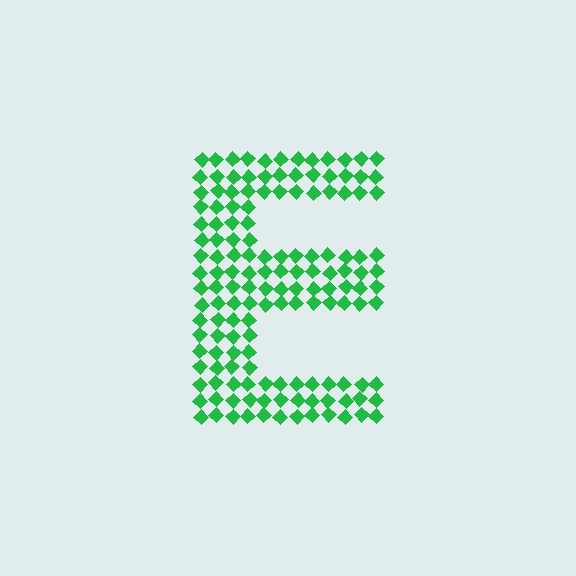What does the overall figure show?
The overall figure shows the letter E.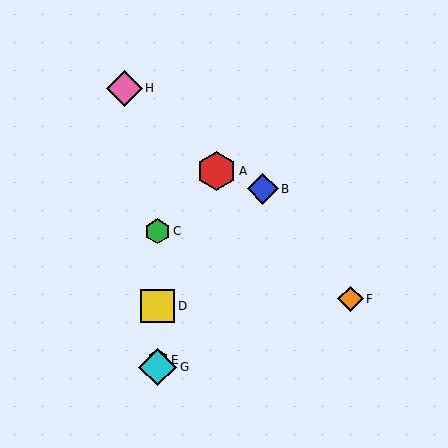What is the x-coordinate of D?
Object D is at x≈158.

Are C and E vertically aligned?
Yes, both are at x≈158.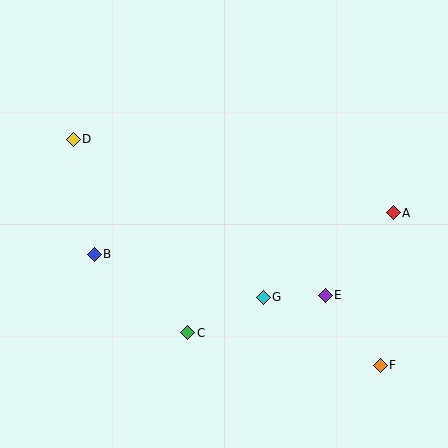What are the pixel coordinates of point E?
Point E is at (325, 295).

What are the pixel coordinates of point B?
Point B is at (94, 254).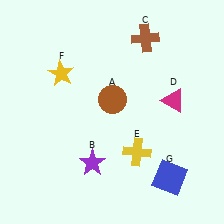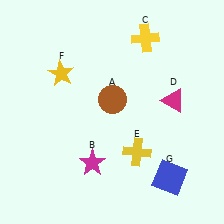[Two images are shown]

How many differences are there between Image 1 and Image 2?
There are 2 differences between the two images.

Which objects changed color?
B changed from purple to magenta. C changed from brown to yellow.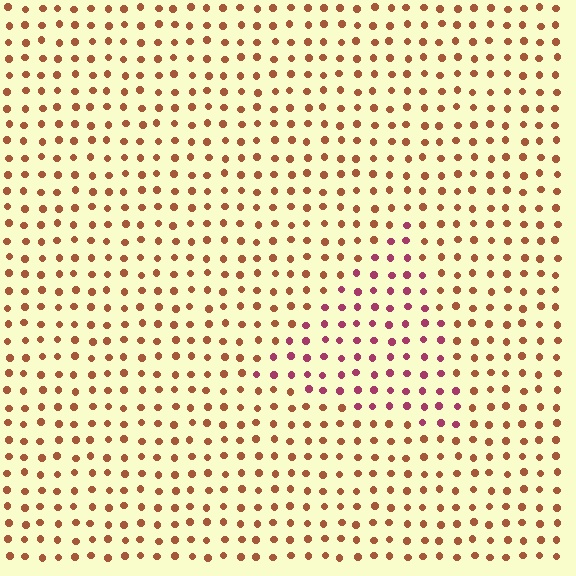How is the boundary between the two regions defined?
The boundary is defined purely by a slight shift in hue (about 43 degrees). Spacing, size, and orientation are identical on both sides.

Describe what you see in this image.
The image is filled with small brown elements in a uniform arrangement. A triangle-shaped region is visible where the elements are tinted to a slightly different hue, forming a subtle color boundary.